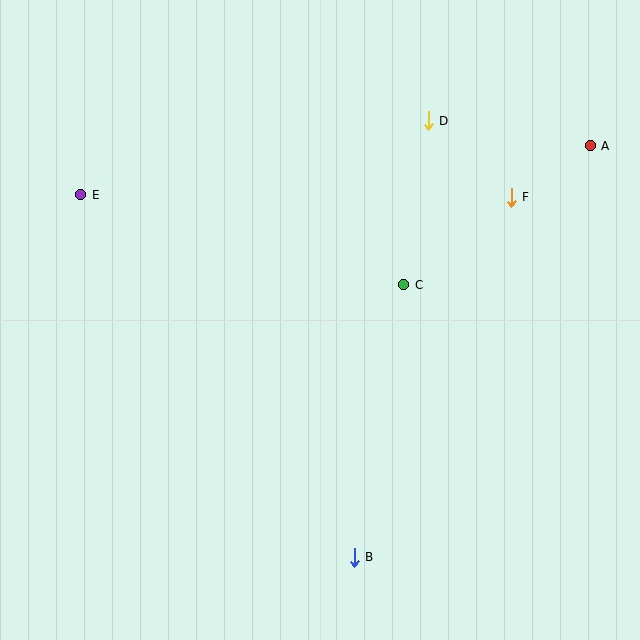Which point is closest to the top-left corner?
Point E is closest to the top-left corner.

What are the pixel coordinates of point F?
Point F is at (511, 197).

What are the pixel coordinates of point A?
Point A is at (590, 146).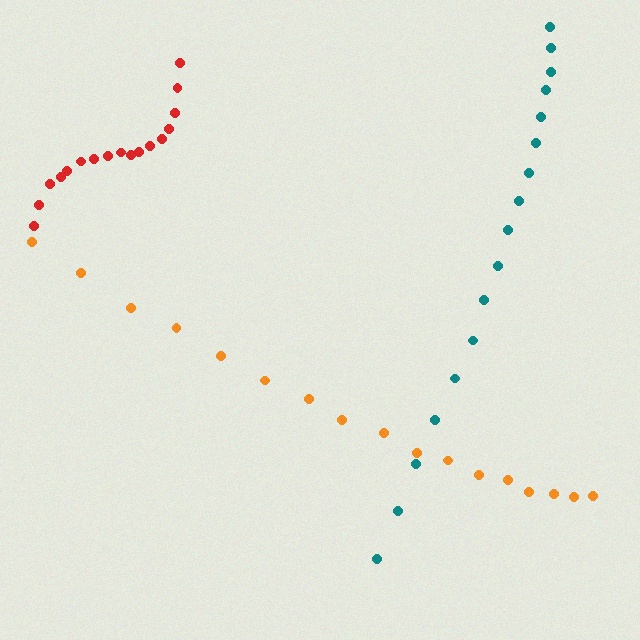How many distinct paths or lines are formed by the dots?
There are 3 distinct paths.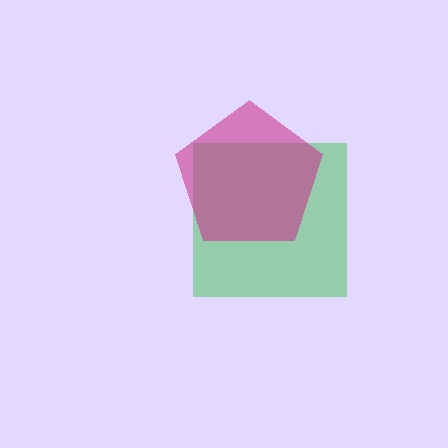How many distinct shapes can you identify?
There are 2 distinct shapes: a green square, a magenta pentagon.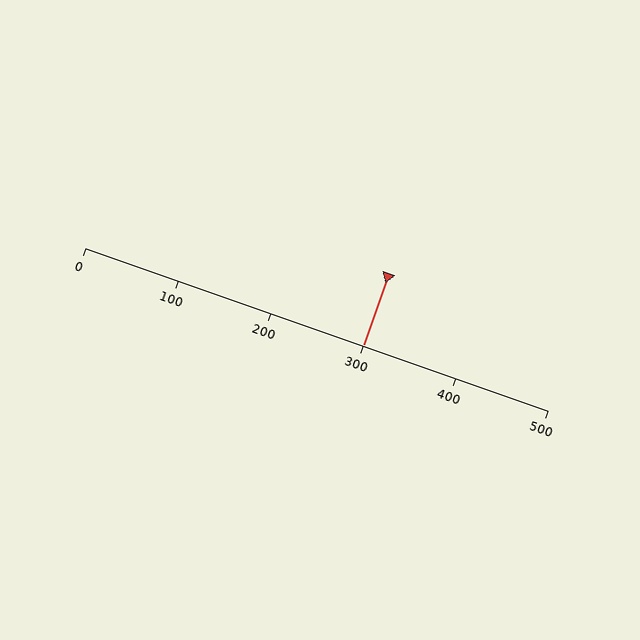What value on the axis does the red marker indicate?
The marker indicates approximately 300.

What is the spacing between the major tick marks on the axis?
The major ticks are spaced 100 apart.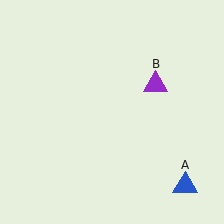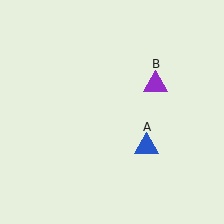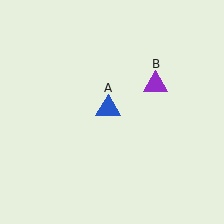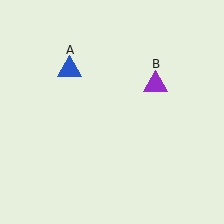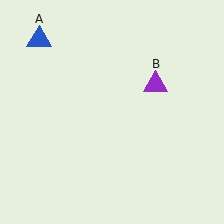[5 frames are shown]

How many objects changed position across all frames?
1 object changed position: blue triangle (object A).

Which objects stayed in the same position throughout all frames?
Purple triangle (object B) remained stationary.